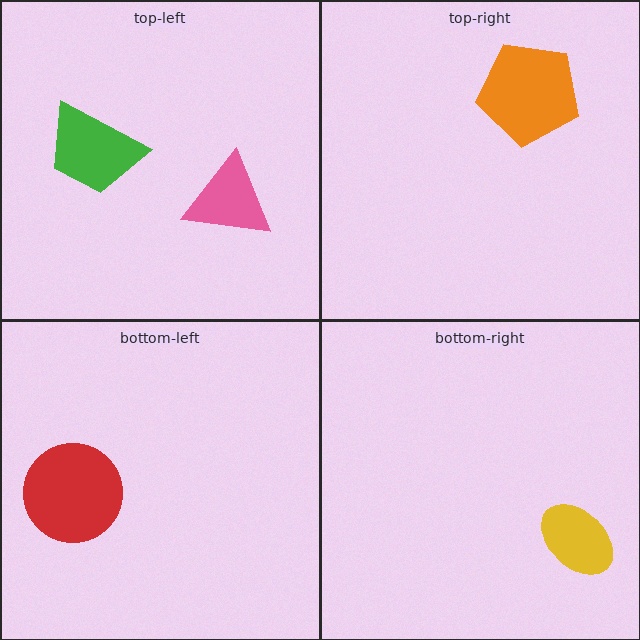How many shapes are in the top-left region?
2.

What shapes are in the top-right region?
The orange pentagon.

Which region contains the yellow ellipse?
The bottom-right region.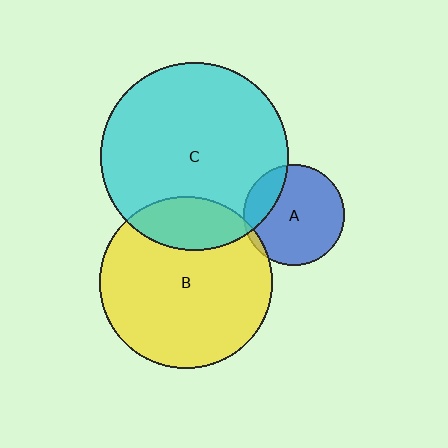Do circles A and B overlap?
Yes.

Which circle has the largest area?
Circle C (cyan).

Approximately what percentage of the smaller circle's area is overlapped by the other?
Approximately 5%.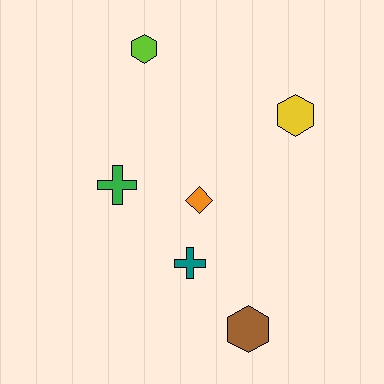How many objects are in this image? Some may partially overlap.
There are 6 objects.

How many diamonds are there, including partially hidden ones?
There is 1 diamond.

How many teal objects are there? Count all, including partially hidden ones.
There is 1 teal object.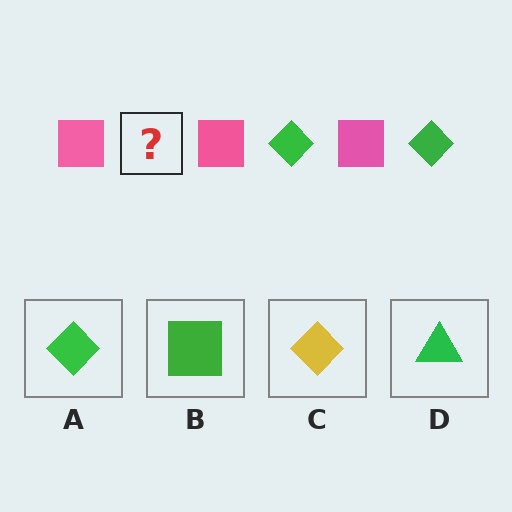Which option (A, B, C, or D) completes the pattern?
A.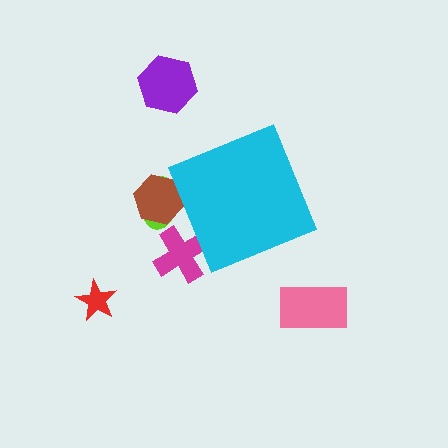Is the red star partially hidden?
No, the red star is fully visible.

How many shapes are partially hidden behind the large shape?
3 shapes are partially hidden.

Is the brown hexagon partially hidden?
Yes, the brown hexagon is partially hidden behind the cyan diamond.